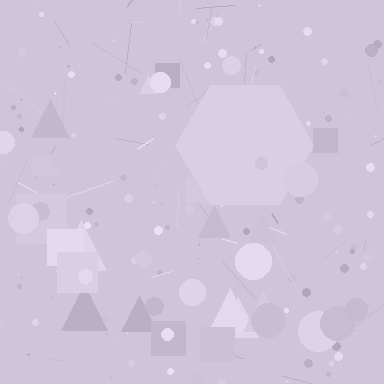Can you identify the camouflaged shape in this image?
The camouflaged shape is a hexagon.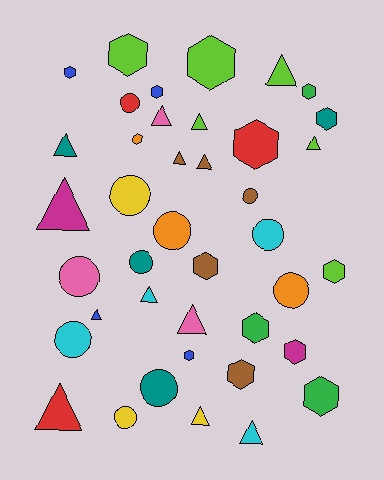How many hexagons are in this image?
There are 15 hexagons.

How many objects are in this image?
There are 40 objects.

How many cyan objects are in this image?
There are 4 cyan objects.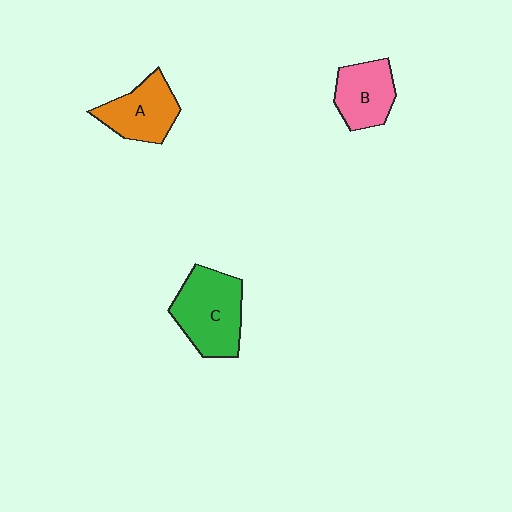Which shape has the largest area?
Shape C (green).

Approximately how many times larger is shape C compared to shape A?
Approximately 1.3 times.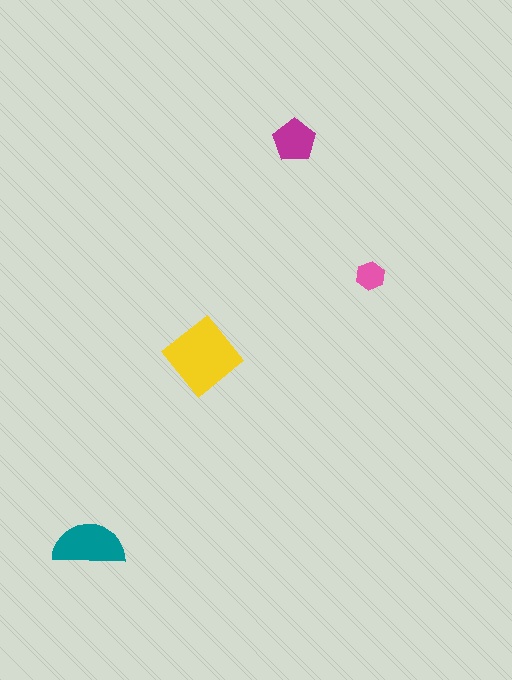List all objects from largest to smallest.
The yellow diamond, the teal semicircle, the magenta pentagon, the pink hexagon.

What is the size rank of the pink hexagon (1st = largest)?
4th.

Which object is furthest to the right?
The pink hexagon is rightmost.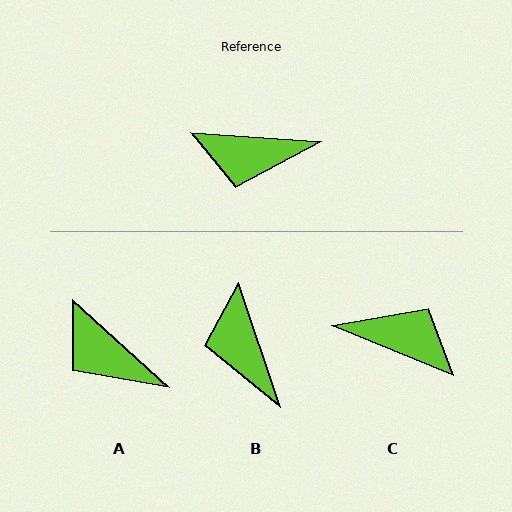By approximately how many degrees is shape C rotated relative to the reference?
Approximately 161 degrees counter-clockwise.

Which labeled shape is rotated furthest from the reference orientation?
C, about 161 degrees away.